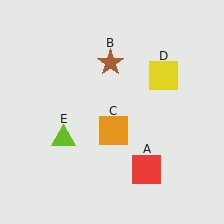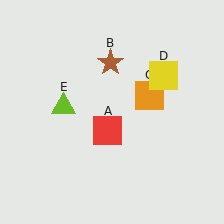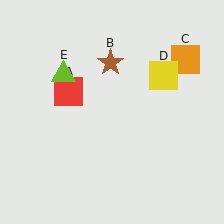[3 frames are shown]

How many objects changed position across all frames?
3 objects changed position: red square (object A), orange square (object C), lime triangle (object E).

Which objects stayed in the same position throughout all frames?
Brown star (object B) and yellow square (object D) remained stationary.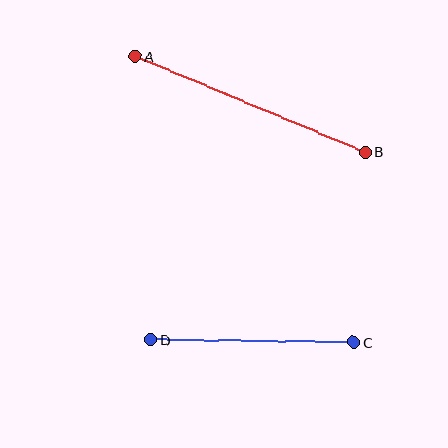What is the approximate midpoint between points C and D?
The midpoint is at approximately (252, 341) pixels.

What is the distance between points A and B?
The distance is approximately 249 pixels.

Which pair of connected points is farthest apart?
Points A and B are farthest apart.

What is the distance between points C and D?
The distance is approximately 203 pixels.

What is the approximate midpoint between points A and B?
The midpoint is at approximately (250, 104) pixels.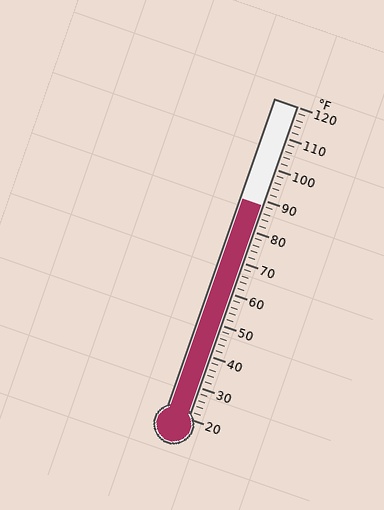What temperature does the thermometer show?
The thermometer shows approximately 88°F.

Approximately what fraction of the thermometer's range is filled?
The thermometer is filled to approximately 70% of its range.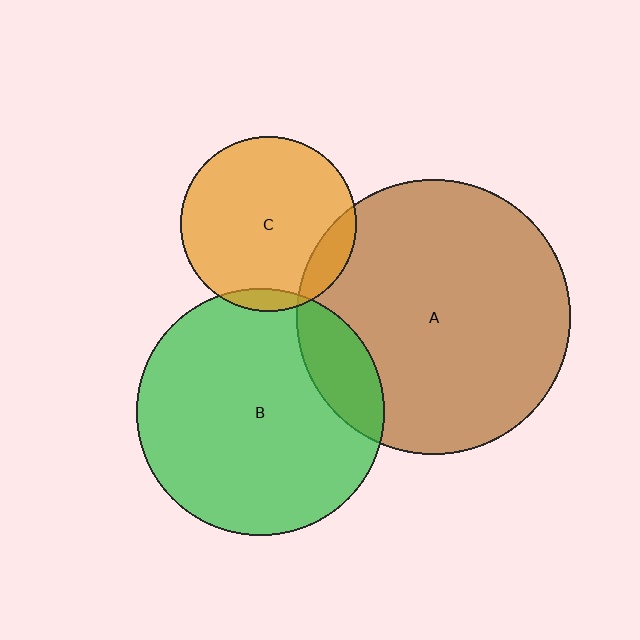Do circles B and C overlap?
Yes.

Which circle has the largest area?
Circle A (brown).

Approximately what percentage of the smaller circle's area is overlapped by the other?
Approximately 5%.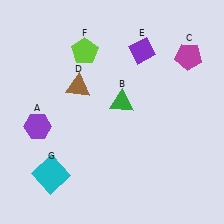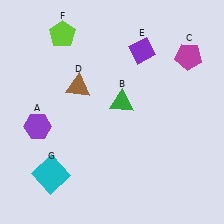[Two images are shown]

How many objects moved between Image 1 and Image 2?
1 object moved between the two images.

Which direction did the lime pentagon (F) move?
The lime pentagon (F) moved left.